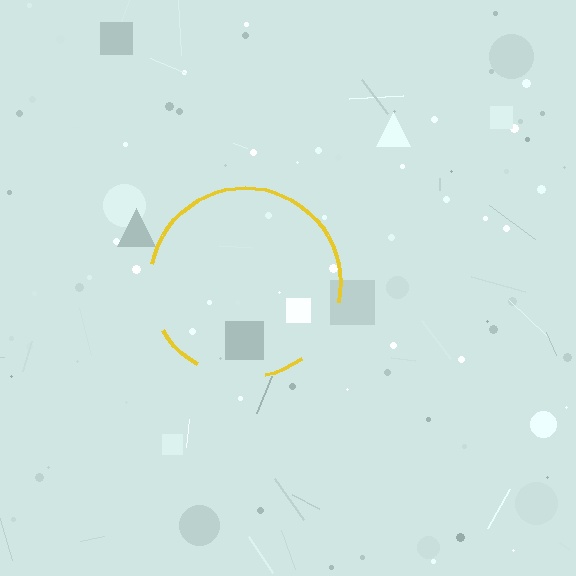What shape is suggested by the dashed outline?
The dashed outline suggests a circle.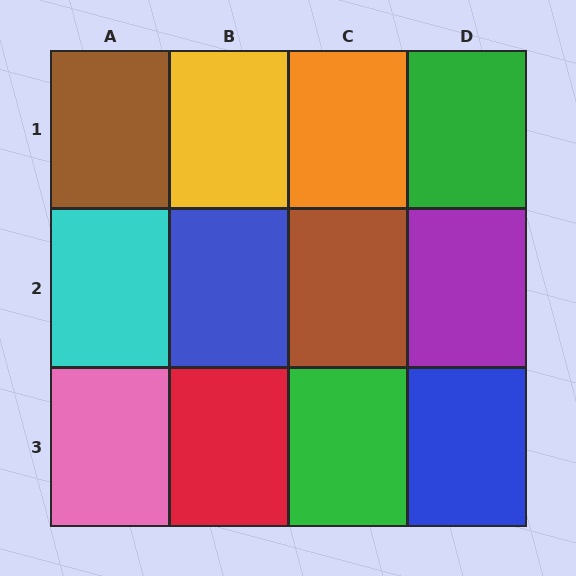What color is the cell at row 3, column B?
Red.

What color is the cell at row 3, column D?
Blue.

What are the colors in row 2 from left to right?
Cyan, blue, brown, purple.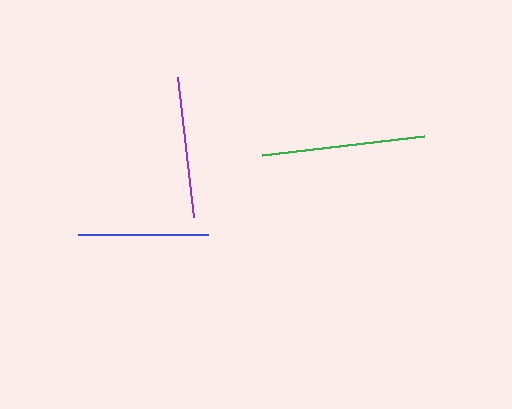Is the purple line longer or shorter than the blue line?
The purple line is longer than the blue line.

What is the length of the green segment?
The green segment is approximately 164 pixels long.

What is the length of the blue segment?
The blue segment is approximately 130 pixels long.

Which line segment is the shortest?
The blue line is the shortest at approximately 130 pixels.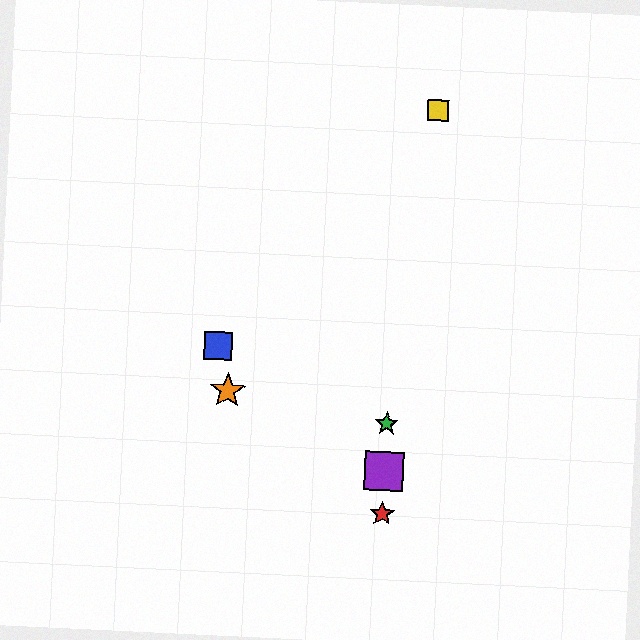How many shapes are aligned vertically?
3 shapes (the red star, the green star, the purple square) are aligned vertically.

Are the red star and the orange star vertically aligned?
No, the red star is at x≈382 and the orange star is at x≈228.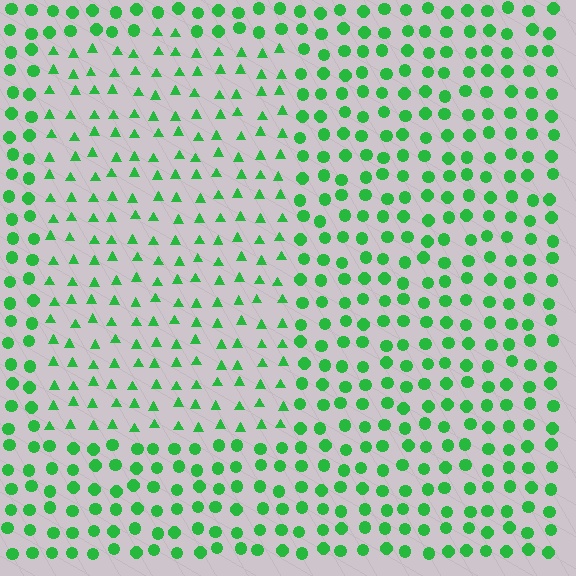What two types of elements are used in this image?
The image uses triangles inside the rectangle region and circles outside it.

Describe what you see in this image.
The image is filled with small green elements arranged in a uniform grid. A rectangle-shaped region contains triangles, while the surrounding area contains circles. The boundary is defined purely by the change in element shape.